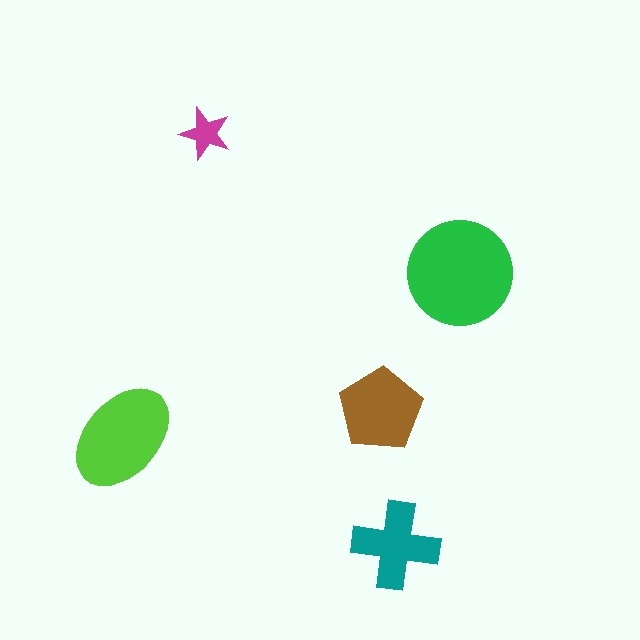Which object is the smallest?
The magenta star.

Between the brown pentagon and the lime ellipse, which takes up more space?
The lime ellipse.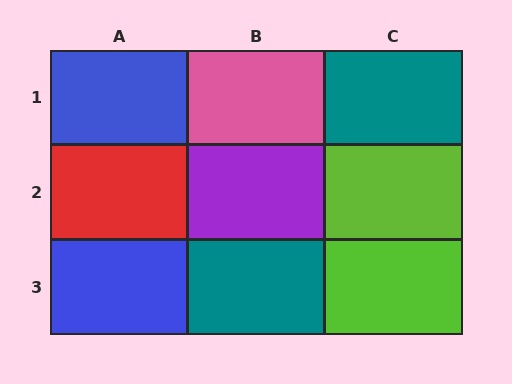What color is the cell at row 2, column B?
Purple.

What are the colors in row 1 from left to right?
Blue, pink, teal.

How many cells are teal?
2 cells are teal.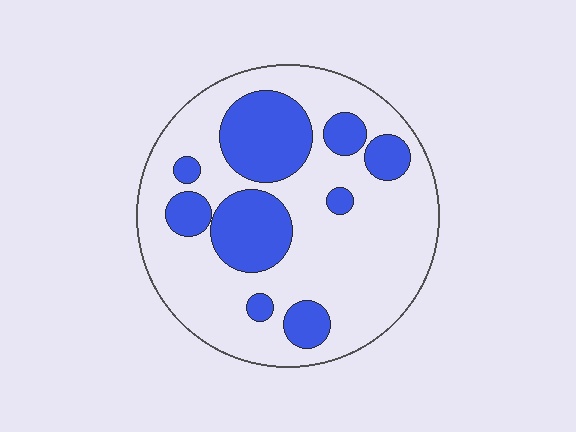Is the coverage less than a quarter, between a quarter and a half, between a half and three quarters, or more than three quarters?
Between a quarter and a half.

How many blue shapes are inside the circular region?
9.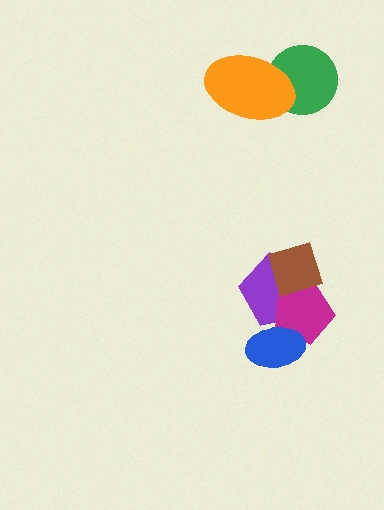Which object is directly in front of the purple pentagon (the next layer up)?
The magenta pentagon is directly in front of the purple pentagon.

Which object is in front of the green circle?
The orange ellipse is in front of the green circle.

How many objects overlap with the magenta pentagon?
3 objects overlap with the magenta pentagon.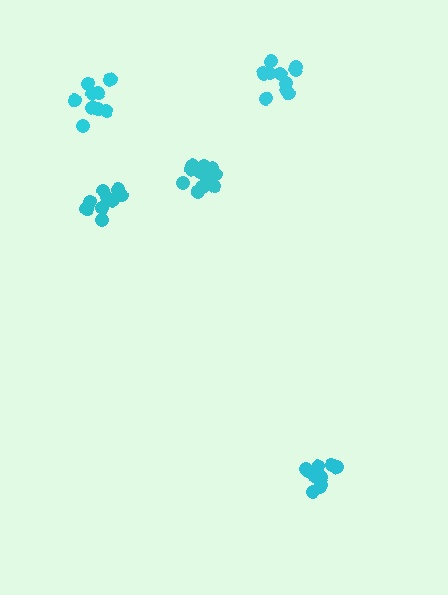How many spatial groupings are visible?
There are 5 spatial groupings.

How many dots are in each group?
Group 1: 10 dots, Group 2: 12 dots, Group 3: 9 dots, Group 4: 9 dots, Group 5: 13 dots (53 total).